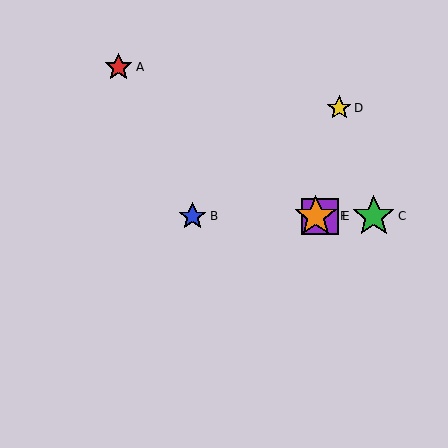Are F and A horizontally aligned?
No, F is at y≈216 and A is at y≈67.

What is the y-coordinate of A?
Object A is at y≈67.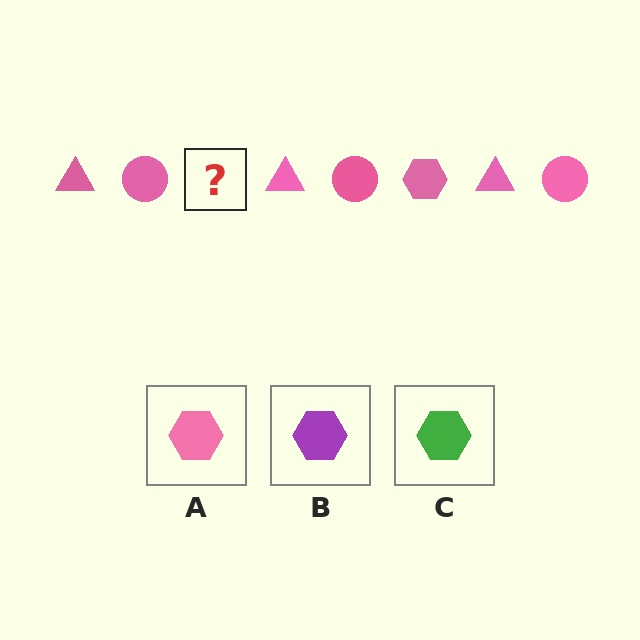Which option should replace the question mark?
Option A.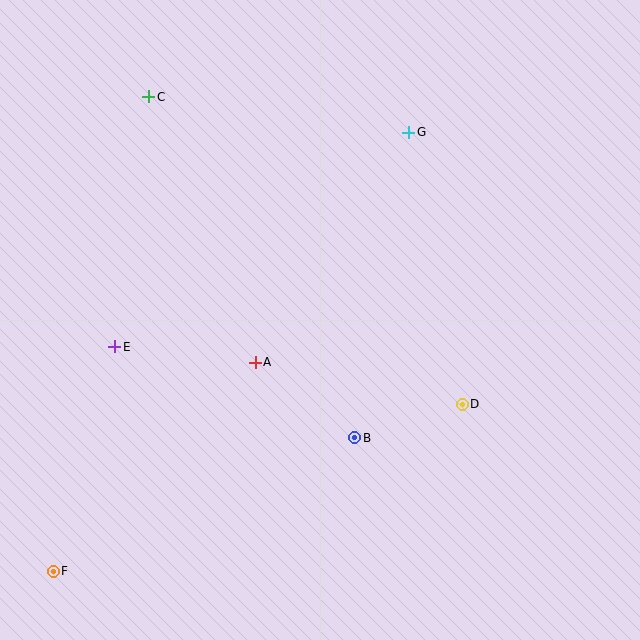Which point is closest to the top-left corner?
Point C is closest to the top-left corner.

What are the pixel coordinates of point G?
Point G is at (409, 132).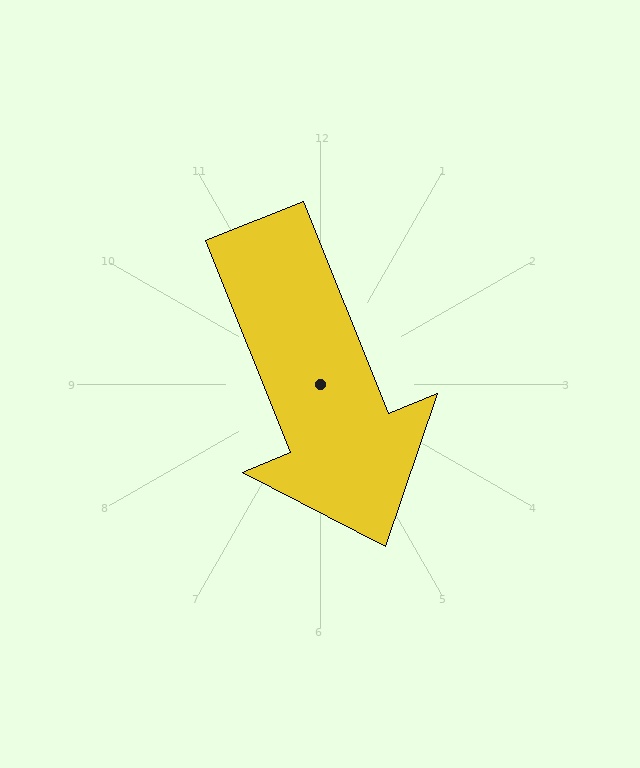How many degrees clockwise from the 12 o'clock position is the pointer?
Approximately 158 degrees.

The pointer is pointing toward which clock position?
Roughly 5 o'clock.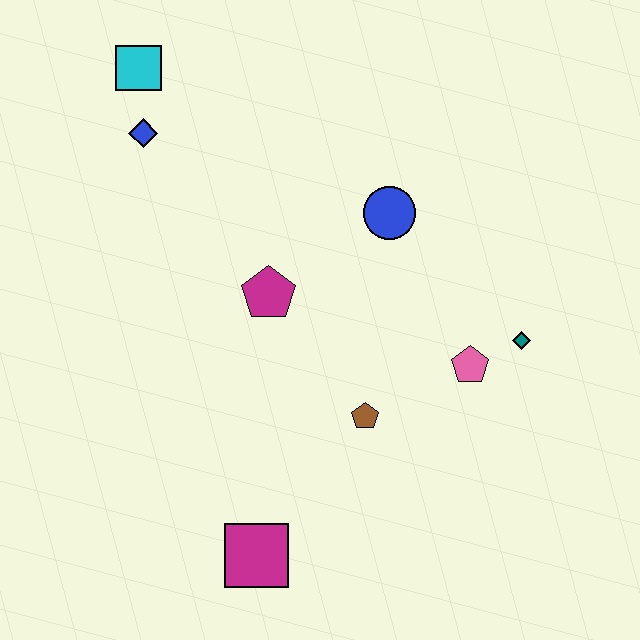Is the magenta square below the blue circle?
Yes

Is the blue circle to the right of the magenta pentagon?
Yes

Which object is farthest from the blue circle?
The magenta square is farthest from the blue circle.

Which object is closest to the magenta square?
The brown pentagon is closest to the magenta square.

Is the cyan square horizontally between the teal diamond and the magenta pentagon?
No